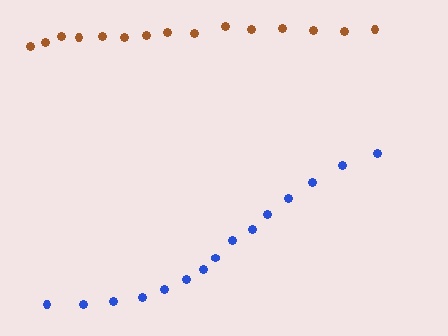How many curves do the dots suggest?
There are 2 distinct paths.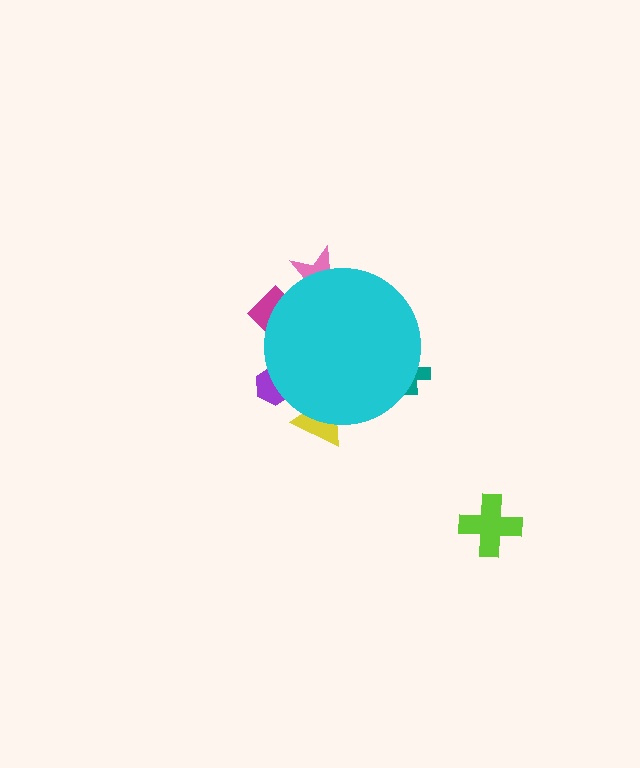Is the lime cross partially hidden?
No, the lime cross is fully visible.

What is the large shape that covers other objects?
A cyan circle.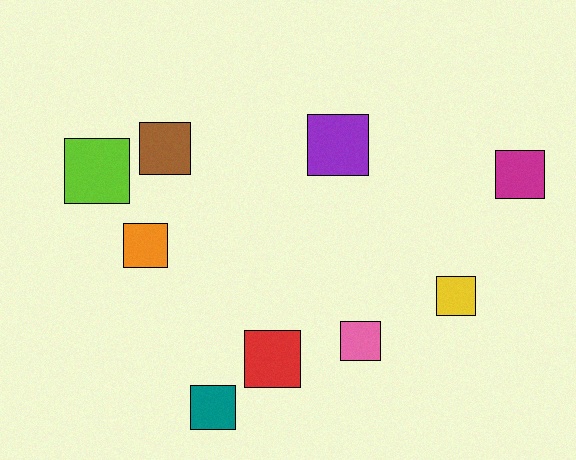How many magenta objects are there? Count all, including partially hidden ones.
There is 1 magenta object.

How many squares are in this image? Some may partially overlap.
There are 9 squares.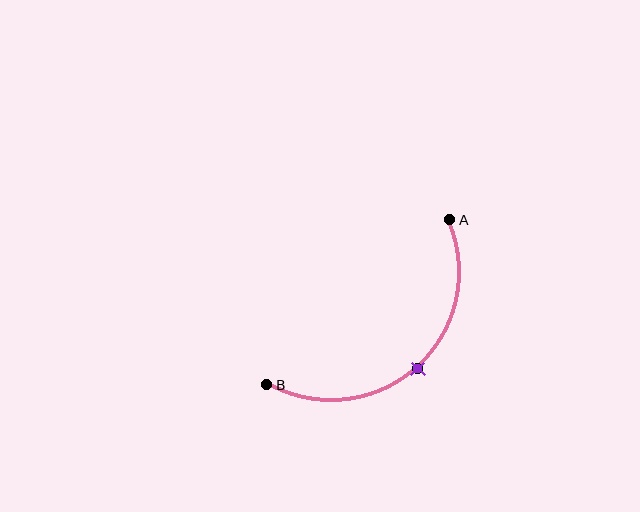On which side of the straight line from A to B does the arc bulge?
The arc bulges below and to the right of the straight line connecting A and B.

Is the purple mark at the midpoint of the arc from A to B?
Yes. The purple mark lies on the arc at equal arc-length from both A and B — it is the arc midpoint.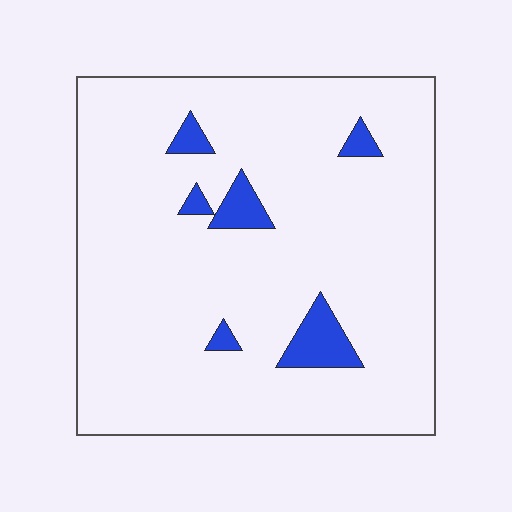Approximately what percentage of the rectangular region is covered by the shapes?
Approximately 5%.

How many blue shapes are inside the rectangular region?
6.